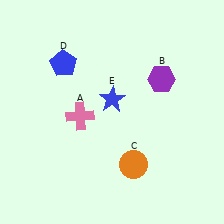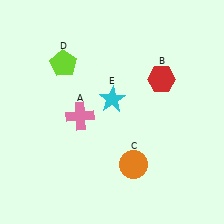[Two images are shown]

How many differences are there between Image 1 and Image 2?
There are 3 differences between the two images.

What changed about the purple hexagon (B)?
In Image 1, B is purple. In Image 2, it changed to red.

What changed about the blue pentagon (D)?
In Image 1, D is blue. In Image 2, it changed to lime.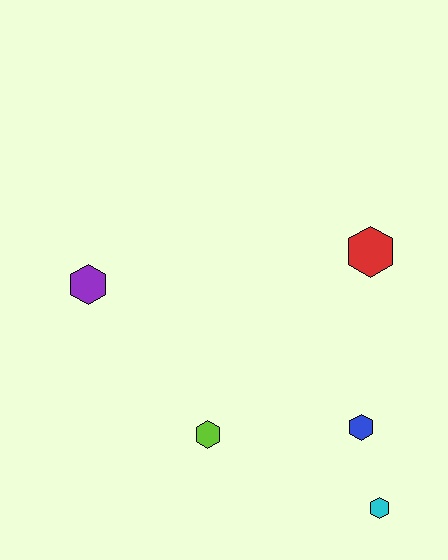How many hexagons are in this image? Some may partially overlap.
There are 5 hexagons.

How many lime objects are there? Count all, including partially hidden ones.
There is 1 lime object.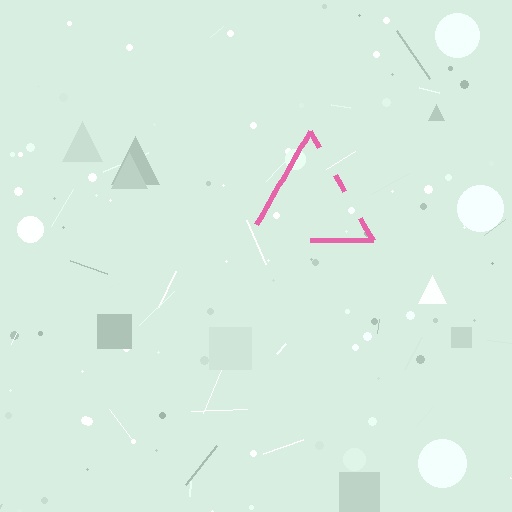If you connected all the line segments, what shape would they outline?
They would outline a triangle.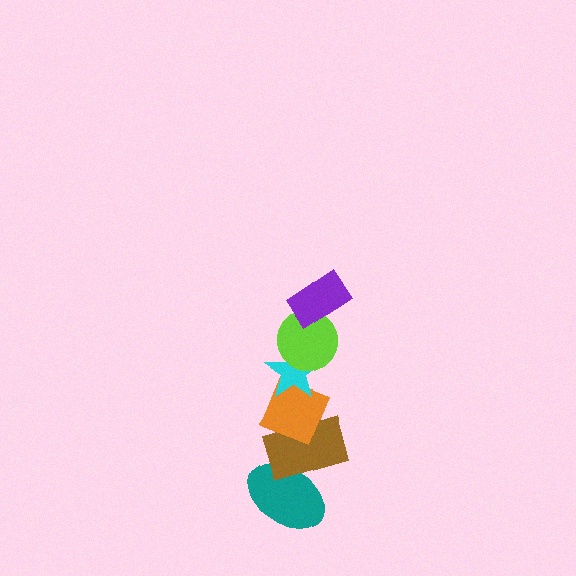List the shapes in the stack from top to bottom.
From top to bottom: the purple rectangle, the lime circle, the cyan star, the orange diamond, the brown rectangle, the teal ellipse.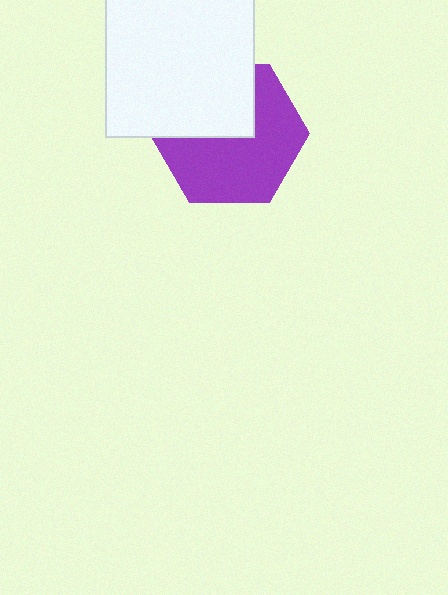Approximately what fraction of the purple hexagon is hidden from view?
Roughly 38% of the purple hexagon is hidden behind the white rectangle.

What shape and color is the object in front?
The object in front is a white rectangle.